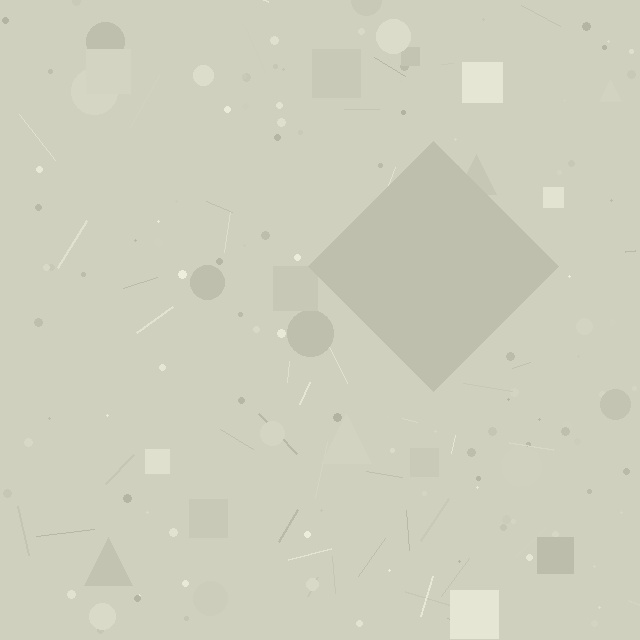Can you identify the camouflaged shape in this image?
The camouflaged shape is a diamond.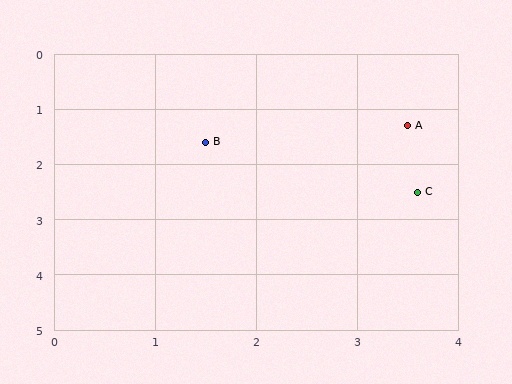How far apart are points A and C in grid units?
Points A and C are about 1.2 grid units apart.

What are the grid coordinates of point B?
Point B is at approximately (1.5, 1.6).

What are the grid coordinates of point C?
Point C is at approximately (3.6, 2.5).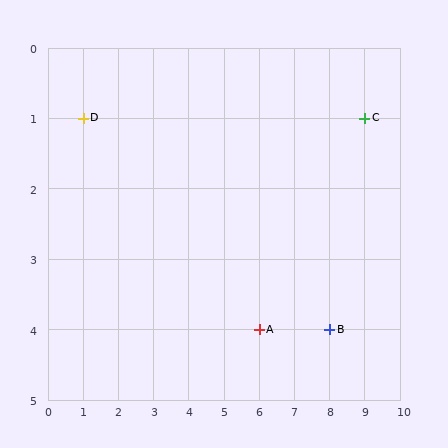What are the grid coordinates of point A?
Point A is at grid coordinates (6, 4).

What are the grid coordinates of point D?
Point D is at grid coordinates (1, 1).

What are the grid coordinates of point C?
Point C is at grid coordinates (9, 1).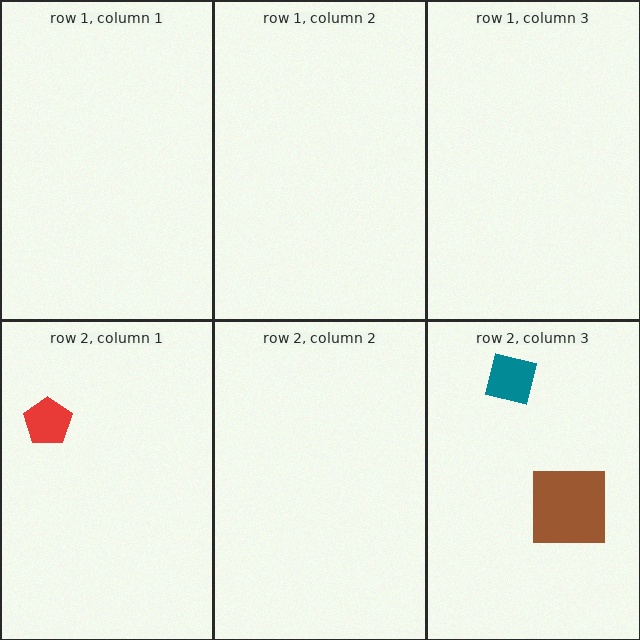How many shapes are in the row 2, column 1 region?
1.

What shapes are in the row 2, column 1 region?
The red pentagon.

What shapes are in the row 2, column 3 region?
The brown square, the teal square.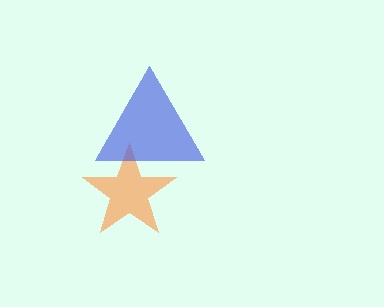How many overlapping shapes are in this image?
There are 2 overlapping shapes in the image.